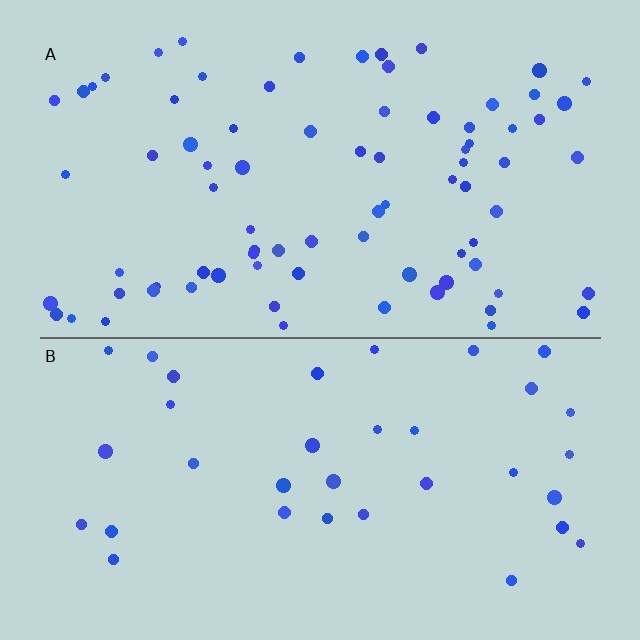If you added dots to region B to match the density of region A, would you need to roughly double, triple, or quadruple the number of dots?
Approximately double.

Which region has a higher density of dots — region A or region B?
A (the top).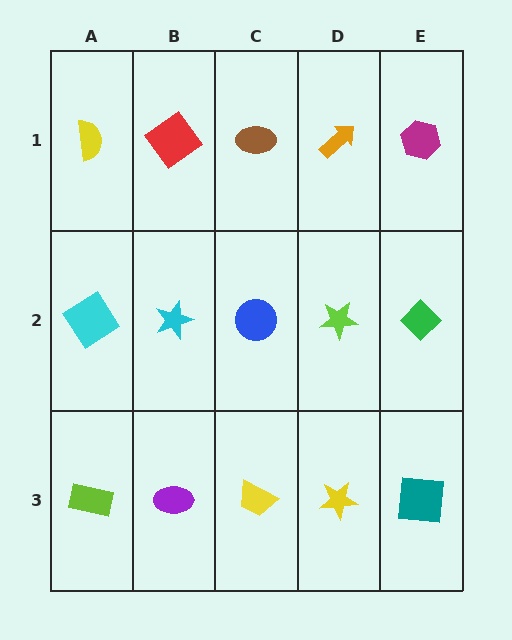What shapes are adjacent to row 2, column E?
A magenta hexagon (row 1, column E), a teal square (row 3, column E), a lime star (row 2, column D).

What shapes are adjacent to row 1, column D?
A lime star (row 2, column D), a brown ellipse (row 1, column C), a magenta hexagon (row 1, column E).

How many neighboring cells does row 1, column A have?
2.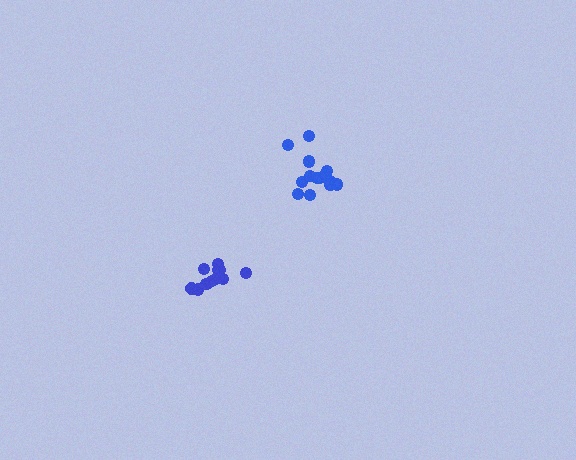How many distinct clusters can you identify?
There are 2 distinct clusters.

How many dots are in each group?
Group 1: 14 dots, Group 2: 11 dots (25 total).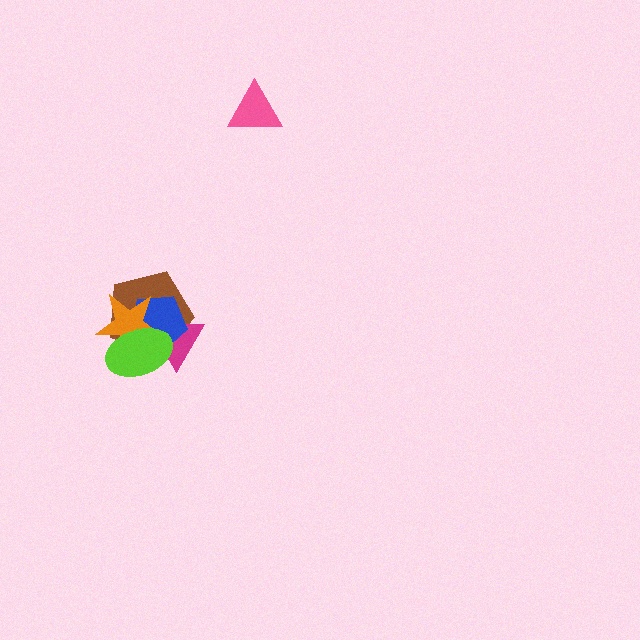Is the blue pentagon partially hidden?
Yes, it is partially covered by another shape.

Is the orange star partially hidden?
Yes, it is partially covered by another shape.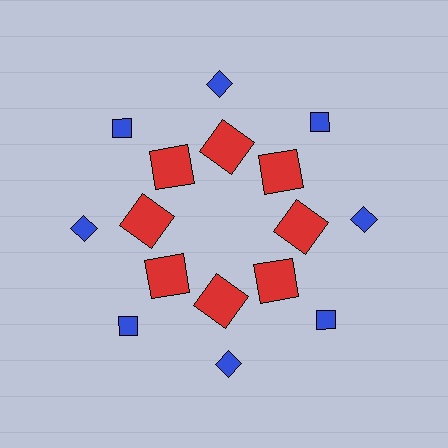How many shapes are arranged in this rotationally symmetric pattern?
There are 16 shapes, arranged in 8 groups of 2.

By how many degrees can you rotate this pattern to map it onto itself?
The pattern maps onto itself every 45 degrees of rotation.